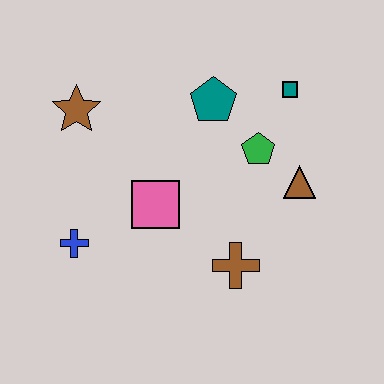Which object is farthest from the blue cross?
The teal square is farthest from the blue cross.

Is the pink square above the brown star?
No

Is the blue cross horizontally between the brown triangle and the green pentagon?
No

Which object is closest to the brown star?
The pink square is closest to the brown star.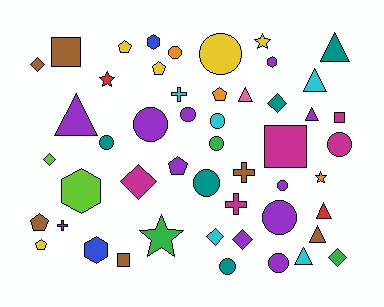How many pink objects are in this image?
There is 1 pink object.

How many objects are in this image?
There are 50 objects.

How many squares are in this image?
There are 4 squares.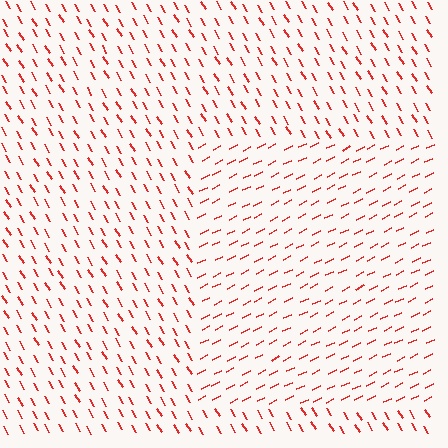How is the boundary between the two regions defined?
The boundary is defined purely by a change in line orientation (approximately 86 degrees difference). All lines are the same color and thickness.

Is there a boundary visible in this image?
Yes, there is a texture boundary formed by a change in line orientation.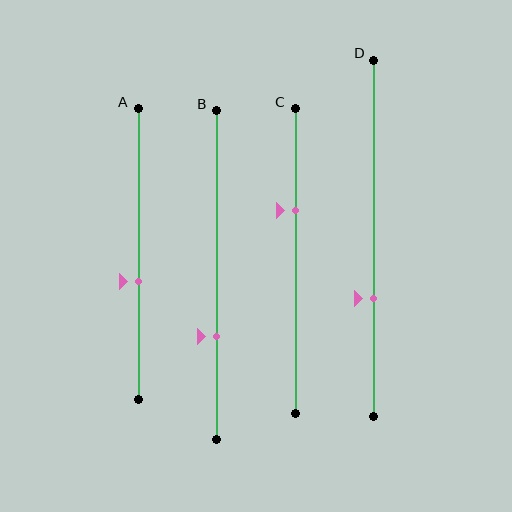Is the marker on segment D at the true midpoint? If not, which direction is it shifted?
No, the marker on segment D is shifted downward by about 17% of the segment length.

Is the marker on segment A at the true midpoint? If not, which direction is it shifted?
No, the marker on segment A is shifted downward by about 9% of the segment length.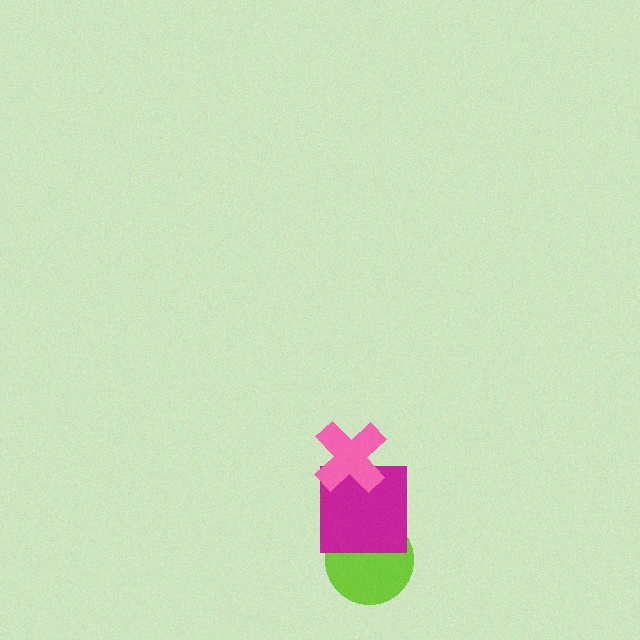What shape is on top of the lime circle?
The magenta square is on top of the lime circle.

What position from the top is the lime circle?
The lime circle is 3rd from the top.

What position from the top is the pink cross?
The pink cross is 1st from the top.